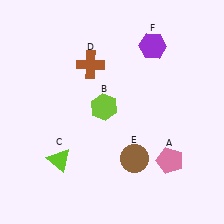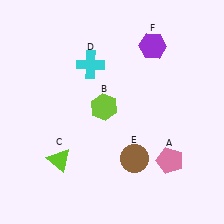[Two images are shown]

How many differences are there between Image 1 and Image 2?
There is 1 difference between the two images.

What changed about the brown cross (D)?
In Image 1, D is brown. In Image 2, it changed to cyan.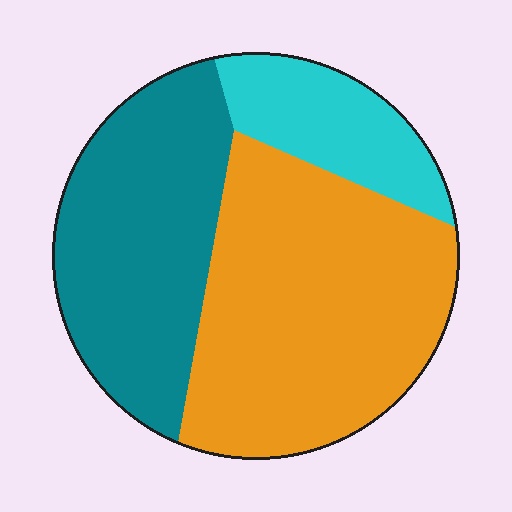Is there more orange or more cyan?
Orange.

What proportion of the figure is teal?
Teal takes up between a quarter and a half of the figure.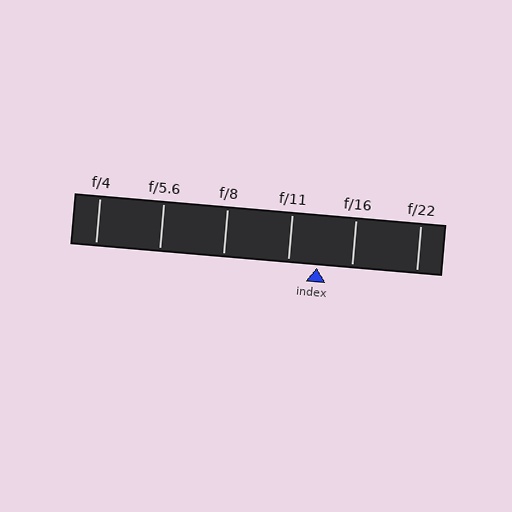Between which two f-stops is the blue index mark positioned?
The index mark is between f/11 and f/16.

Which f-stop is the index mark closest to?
The index mark is closest to f/11.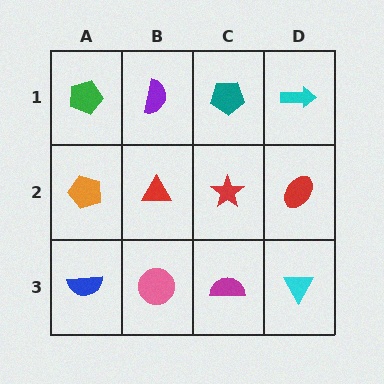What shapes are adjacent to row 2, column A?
A green pentagon (row 1, column A), a blue semicircle (row 3, column A), a red triangle (row 2, column B).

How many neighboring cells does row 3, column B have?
3.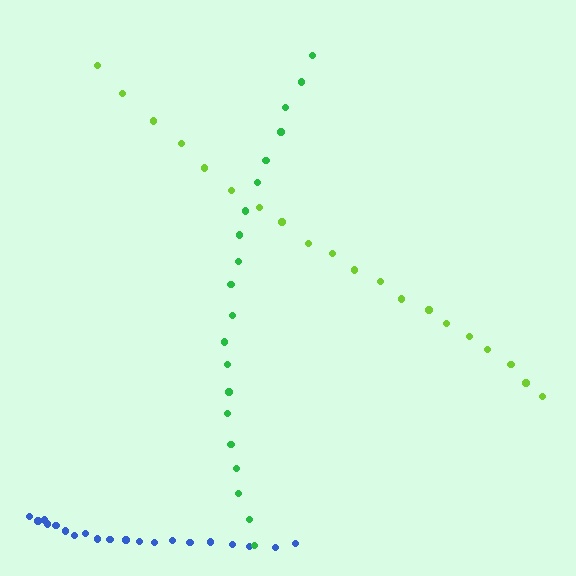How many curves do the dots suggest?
There are 3 distinct paths.